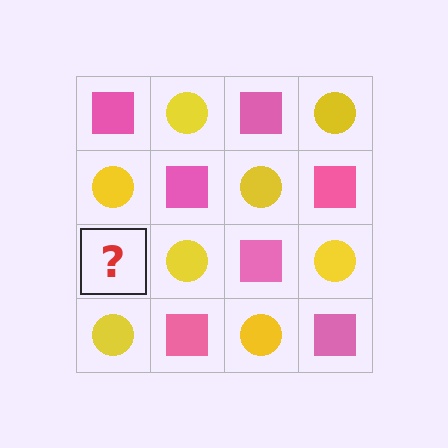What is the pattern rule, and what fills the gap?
The rule is that it alternates pink square and yellow circle in a checkerboard pattern. The gap should be filled with a pink square.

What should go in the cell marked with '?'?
The missing cell should contain a pink square.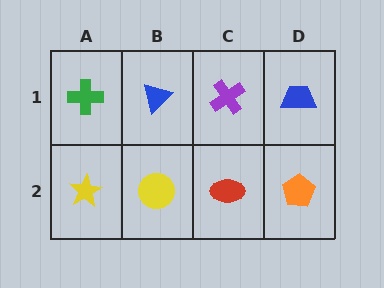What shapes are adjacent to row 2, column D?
A blue trapezoid (row 1, column D), a red ellipse (row 2, column C).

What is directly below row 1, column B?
A yellow circle.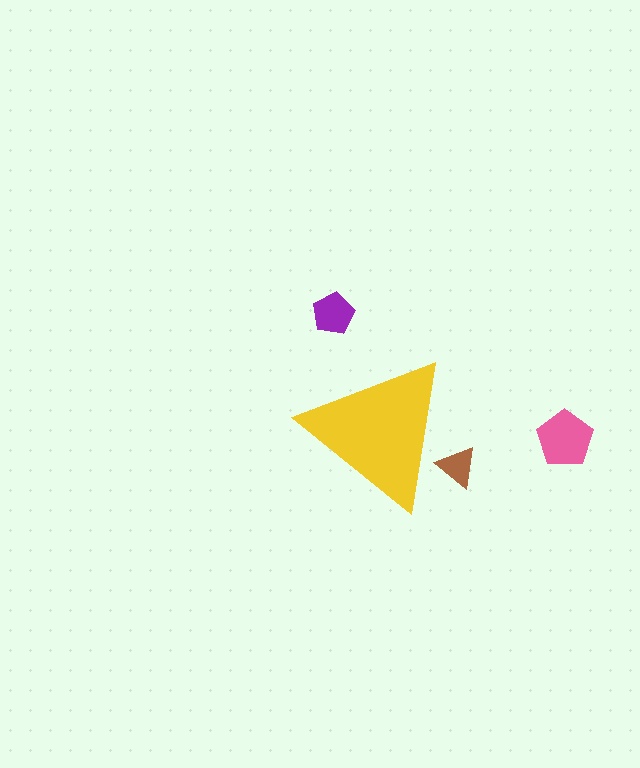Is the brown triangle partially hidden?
Yes, the brown triangle is partially hidden behind the yellow triangle.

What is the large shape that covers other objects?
A yellow triangle.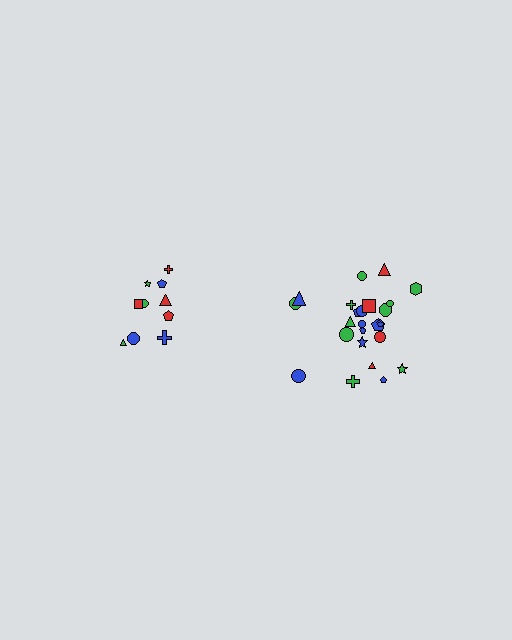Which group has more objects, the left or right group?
The right group.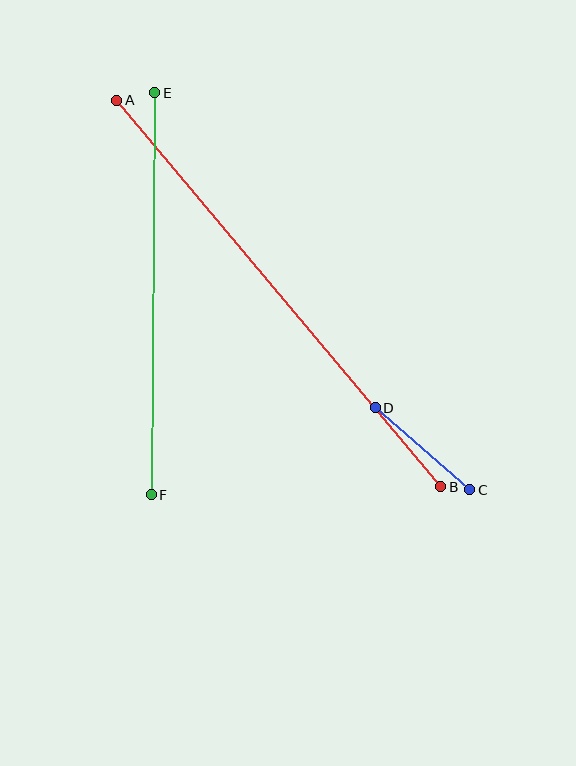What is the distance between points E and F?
The distance is approximately 402 pixels.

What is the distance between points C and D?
The distance is approximately 125 pixels.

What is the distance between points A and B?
The distance is approximately 505 pixels.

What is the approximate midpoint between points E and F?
The midpoint is at approximately (153, 294) pixels.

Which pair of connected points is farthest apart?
Points A and B are farthest apart.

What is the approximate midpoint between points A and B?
The midpoint is at approximately (279, 294) pixels.